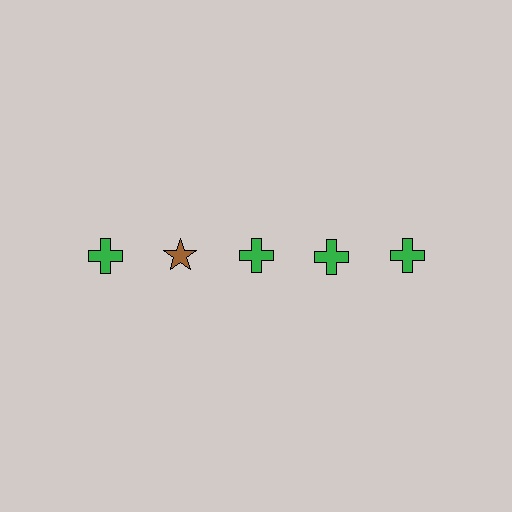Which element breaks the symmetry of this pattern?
The brown star in the top row, second from left column breaks the symmetry. All other shapes are green crosses.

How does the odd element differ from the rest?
It differs in both color (brown instead of green) and shape (star instead of cross).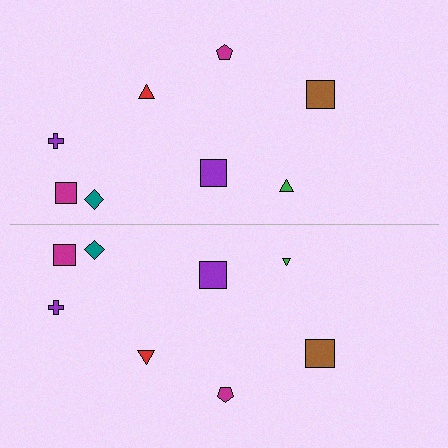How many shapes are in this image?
There are 16 shapes in this image.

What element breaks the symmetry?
The green triangle on the bottom side has a different size than its mirror counterpart.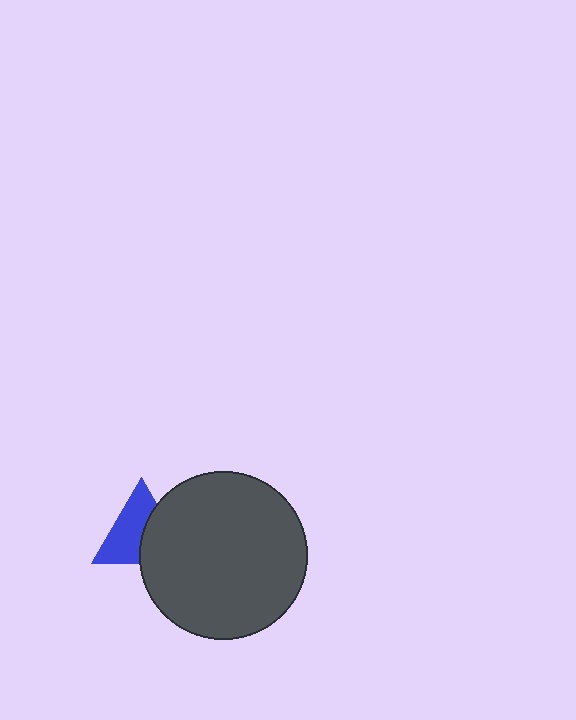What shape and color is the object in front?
The object in front is a dark gray circle.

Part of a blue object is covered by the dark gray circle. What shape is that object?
It is a triangle.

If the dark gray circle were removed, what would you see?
You would see the complete blue triangle.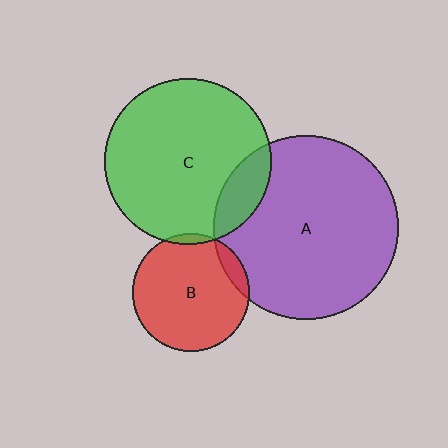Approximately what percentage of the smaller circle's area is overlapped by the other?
Approximately 5%.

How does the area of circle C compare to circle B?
Approximately 2.0 times.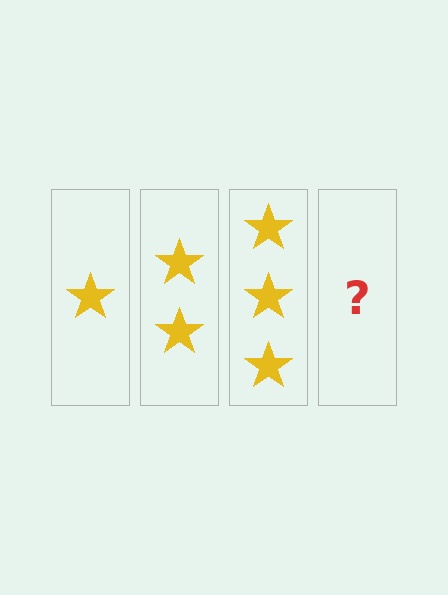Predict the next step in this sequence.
The next step is 4 stars.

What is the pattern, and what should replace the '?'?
The pattern is that each step adds one more star. The '?' should be 4 stars.